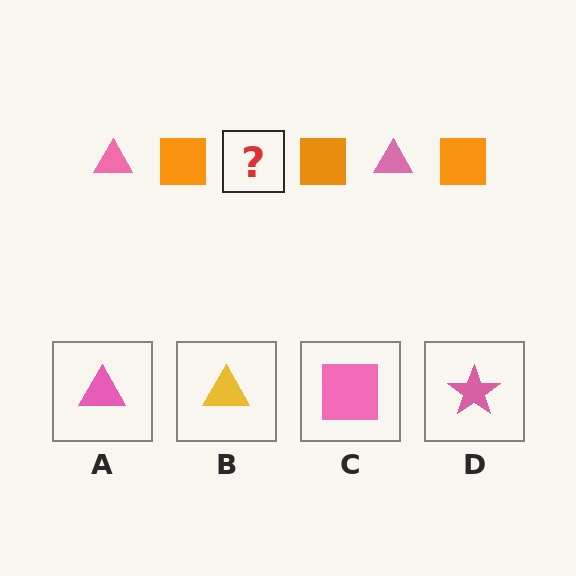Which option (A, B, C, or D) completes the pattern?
A.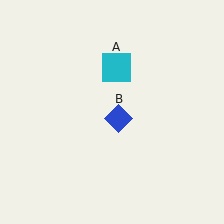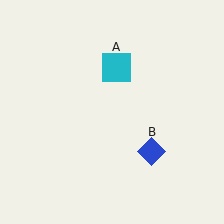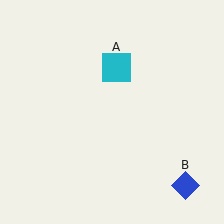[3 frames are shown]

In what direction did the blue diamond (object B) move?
The blue diamond (object B) moved down and to the right.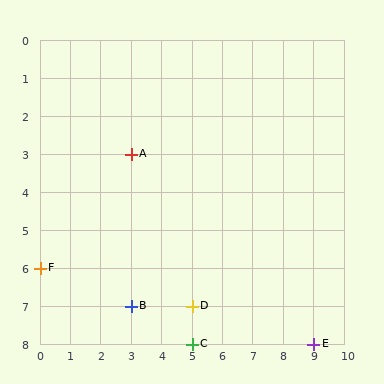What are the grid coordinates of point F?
Point F is at grid coordinates (0, 6).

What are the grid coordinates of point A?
Point A is at grid coordinates (3, 3).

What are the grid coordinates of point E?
Point E is at grid coordinates (9, 8).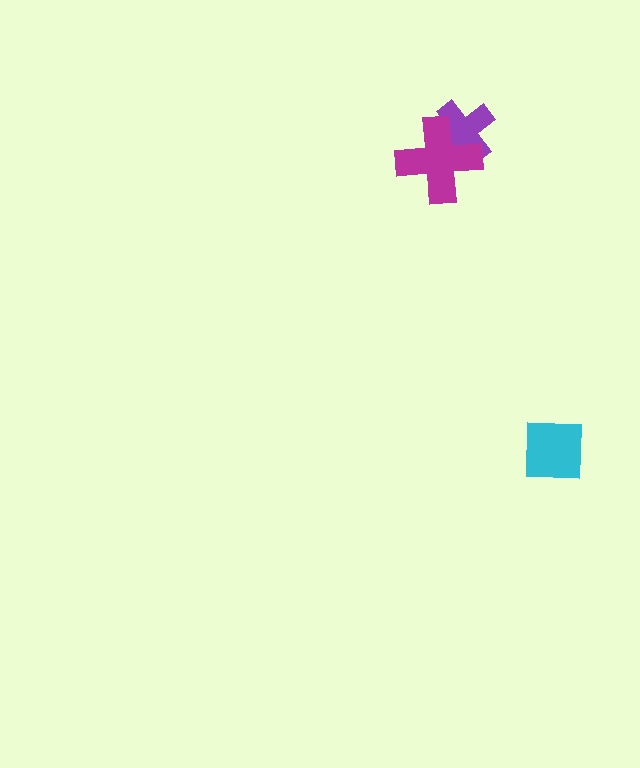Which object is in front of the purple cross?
The magenta cross is in front of the purple cross.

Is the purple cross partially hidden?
Yes, it is partially covered by another shape.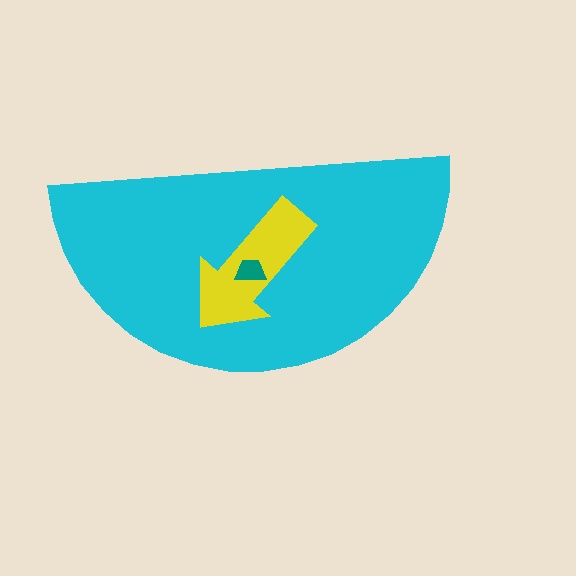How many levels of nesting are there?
3.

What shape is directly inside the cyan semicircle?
The yellow arrow.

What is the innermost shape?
The teal trapezoid.